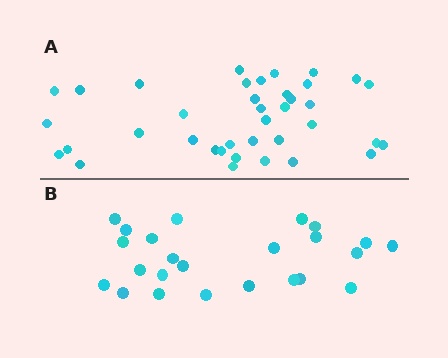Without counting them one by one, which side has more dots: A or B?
Region A (the top region) has more dots.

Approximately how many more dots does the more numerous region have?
Region A has approximately 15 more dots than region B.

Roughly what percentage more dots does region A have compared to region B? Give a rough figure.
About 60% more.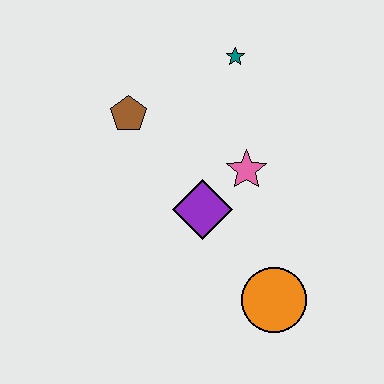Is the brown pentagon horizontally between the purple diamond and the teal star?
No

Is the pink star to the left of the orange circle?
Yes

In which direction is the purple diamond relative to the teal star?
The purple diamond is below the teal star.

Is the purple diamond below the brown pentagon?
Yes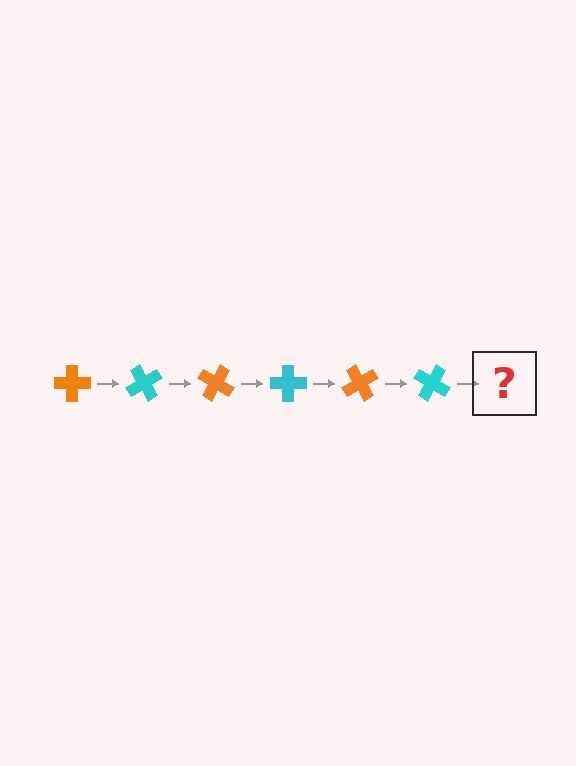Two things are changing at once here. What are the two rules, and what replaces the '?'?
The two rules are that it rotates 60 degrees each step and the color cycles through orange and cyan. The '?' should be an orange cross, rotated 360 degrees from the start.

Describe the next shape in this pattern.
It should be an orange cross, rotated 360 degrees from the start.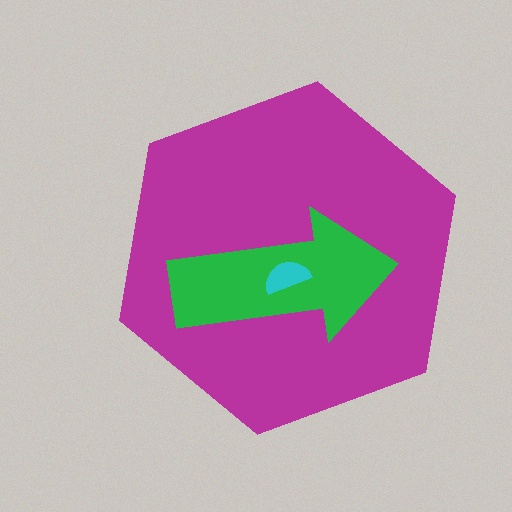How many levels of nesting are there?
3.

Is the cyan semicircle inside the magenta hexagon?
Yes.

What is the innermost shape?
The cyan semicircle.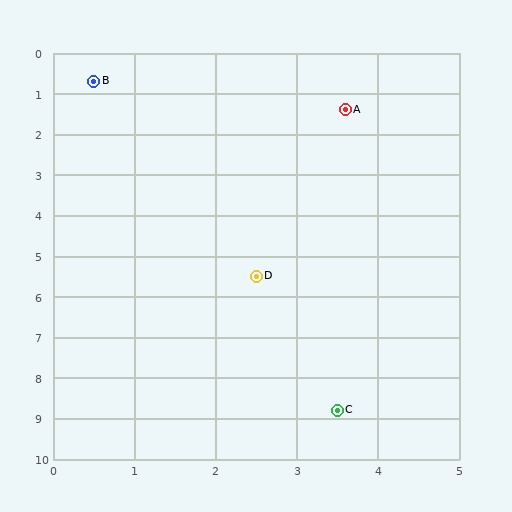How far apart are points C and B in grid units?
Points C and B are about 8.6 grid units apart.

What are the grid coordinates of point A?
Point A is at approximately (3.6, 1.4).